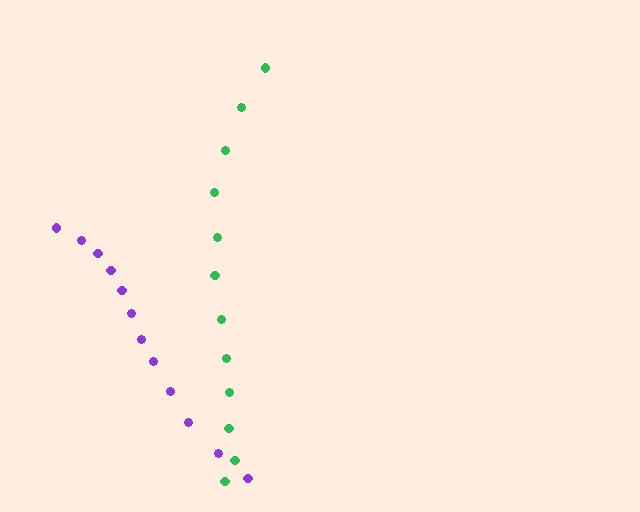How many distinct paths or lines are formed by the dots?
There are 2 distinct paths.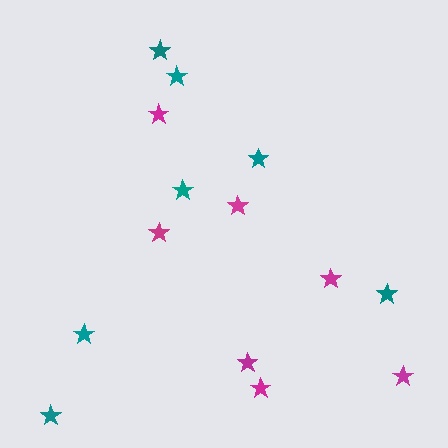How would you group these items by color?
There are 2 groups: one group of magenta stars (7) and one group of teal stars (7).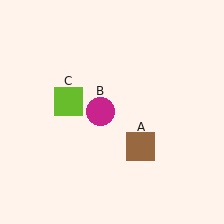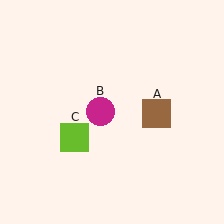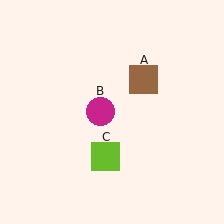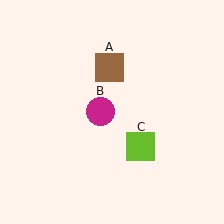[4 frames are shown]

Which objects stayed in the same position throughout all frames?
Magenta circle (object B) remained stationary.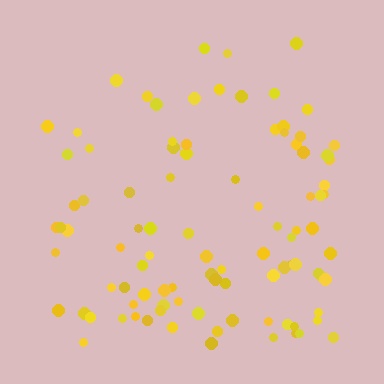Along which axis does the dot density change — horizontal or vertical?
Vertical.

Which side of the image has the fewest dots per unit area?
The top.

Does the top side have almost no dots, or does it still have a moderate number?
Still a moderate number, just noticeably fewer than the bottom.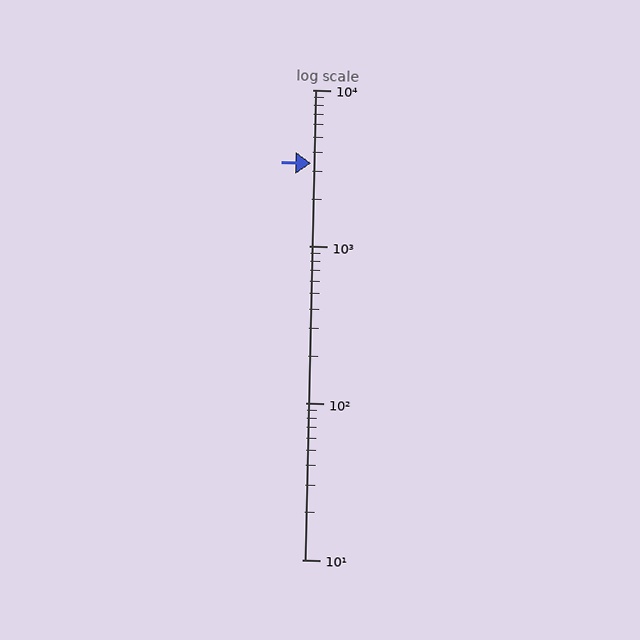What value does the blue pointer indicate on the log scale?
The pointer indicates approximately 3400.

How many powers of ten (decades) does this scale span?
The scale spans 3 decades, from 10 to 10000.